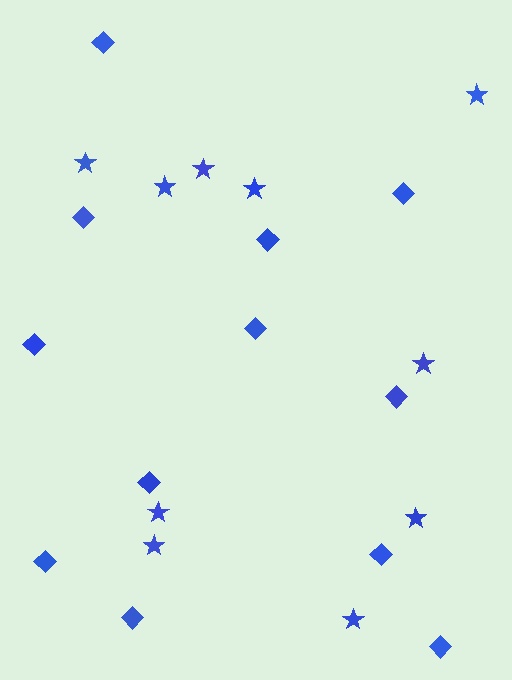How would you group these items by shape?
There are 2 groups: one group of stars (10) and one group of diamonds (12).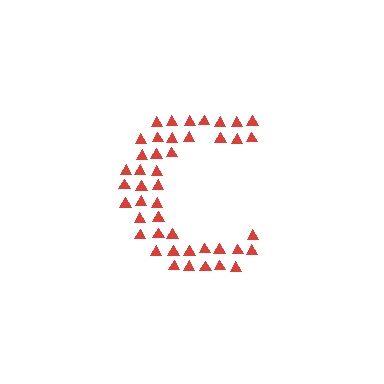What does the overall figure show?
The overall figure shows the letter C.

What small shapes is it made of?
It is made of small triangles.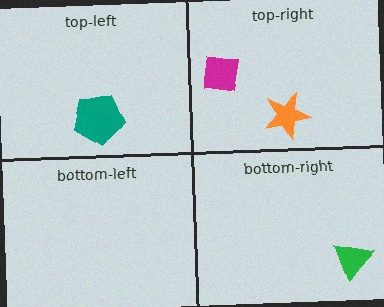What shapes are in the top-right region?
The orange star, the magenta square.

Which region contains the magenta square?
The top-right region.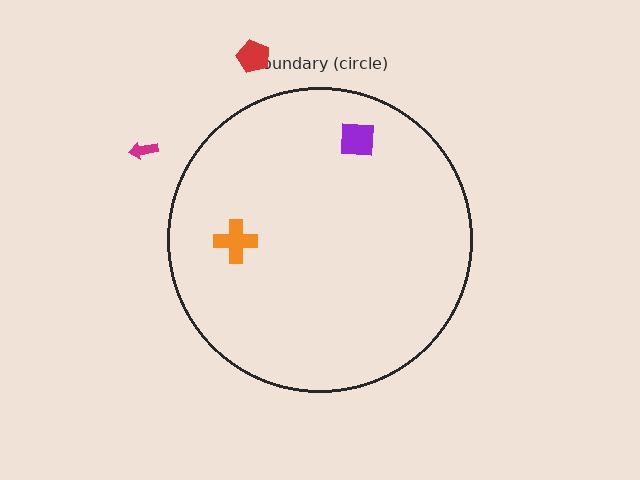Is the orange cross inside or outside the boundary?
Inside.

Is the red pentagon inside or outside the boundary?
Outside.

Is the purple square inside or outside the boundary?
Inside.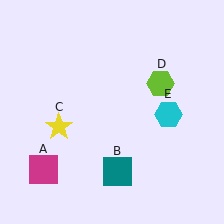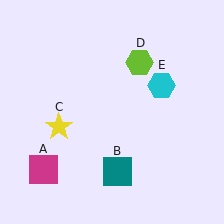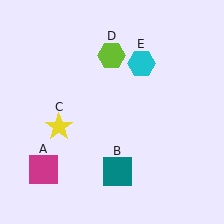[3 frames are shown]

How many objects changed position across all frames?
2 objects changed position: lime hexagon (object D), cyan hexagon (object E).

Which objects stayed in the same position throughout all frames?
Magenta square (object A) and teal square (object B) and yellow star (object C) remained stationary.